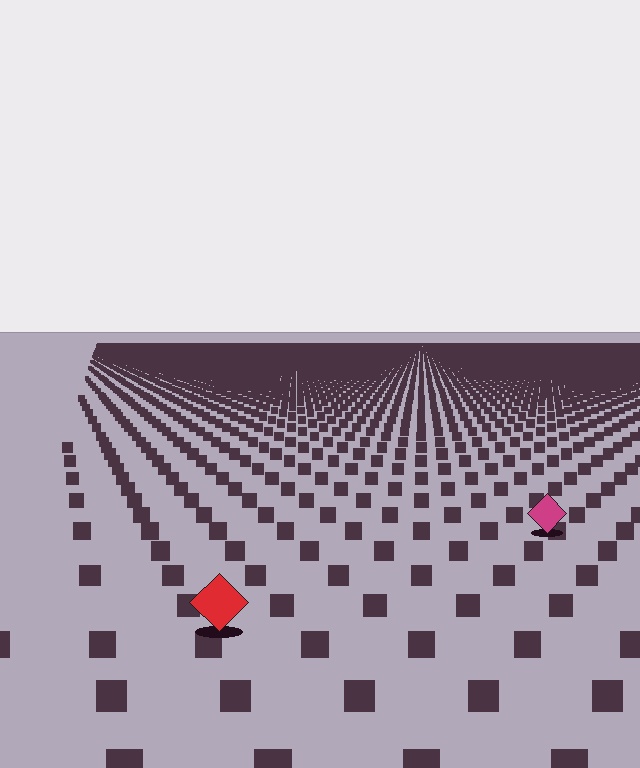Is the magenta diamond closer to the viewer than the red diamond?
No. The red diamond is closer — you can tell from the texture gradient: the ground texture is coarser near it.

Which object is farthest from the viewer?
The magenta diamond is farthest from the viewer. It appears smaller and the ground texture around it is denser.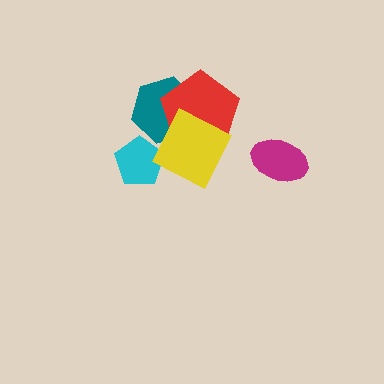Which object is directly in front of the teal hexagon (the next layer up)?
The red pentagon is directly in front of the teal hexagon.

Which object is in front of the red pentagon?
The yellow diamond is in front of the red pentagon.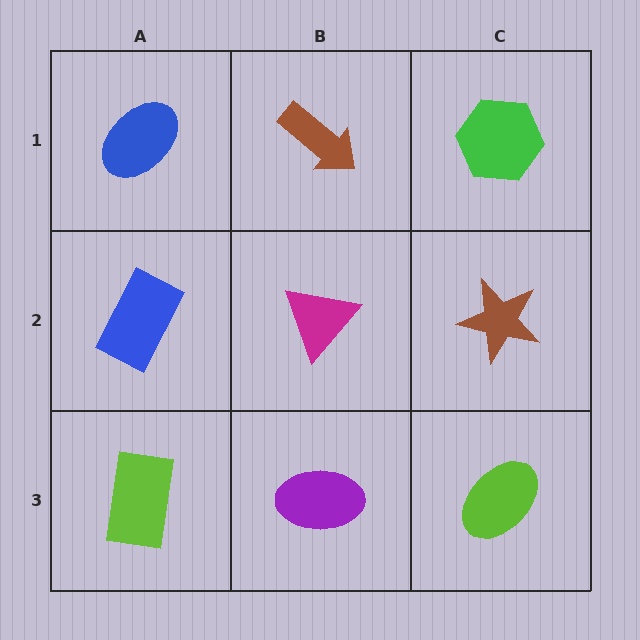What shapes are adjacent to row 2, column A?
A blue ellipse (row 1, column A), a lime rectangle (row 3, column A), a magenta triangle (row 2, column B).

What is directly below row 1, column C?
A brown star.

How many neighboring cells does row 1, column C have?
2.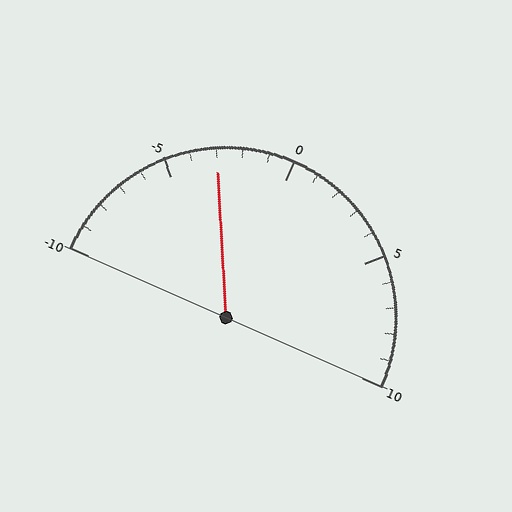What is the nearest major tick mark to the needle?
The nearest major tick mark is -5.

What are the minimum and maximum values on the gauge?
The gauge ranges from -10 to 10.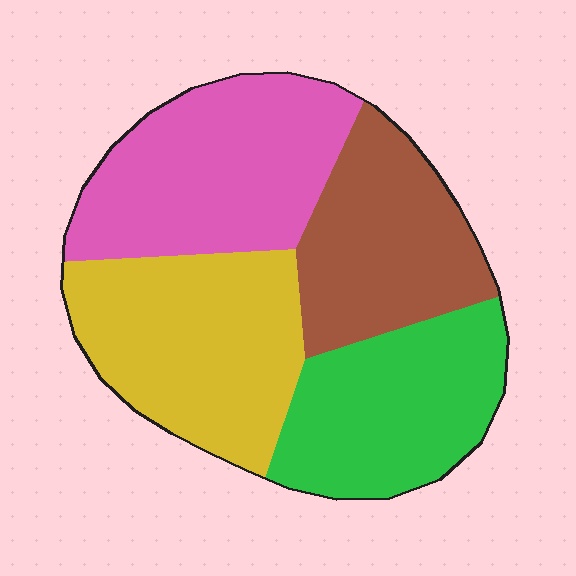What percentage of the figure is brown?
Brown takes up about one fifth (1/5) of the figure.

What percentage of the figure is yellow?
Yellow covers around 30% of the figure.